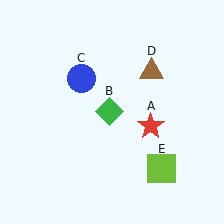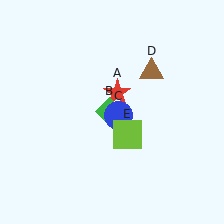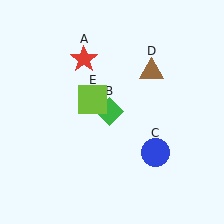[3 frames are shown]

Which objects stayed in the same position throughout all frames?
Green diamond (object B) and brown triangle (object D) remained stationary.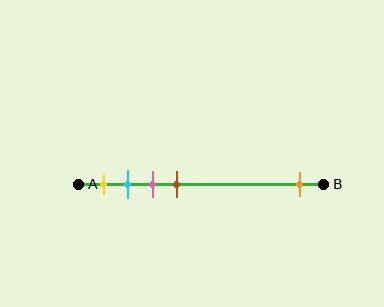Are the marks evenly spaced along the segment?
No, the marks are not evenly spaced.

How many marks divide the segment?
There are 5 marks dividing the segment.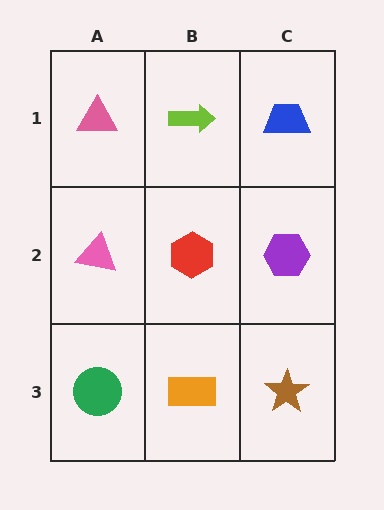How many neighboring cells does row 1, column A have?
2.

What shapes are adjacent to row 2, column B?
A lime arrow (row 1, column B), an orange rectangle (row 3, column B), a pink triangle (row 2, column A), a purple hexagon (row 2, column C).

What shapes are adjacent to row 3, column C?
A purple hexagon (row 2, column C), an orange rectangle (row 3, column B).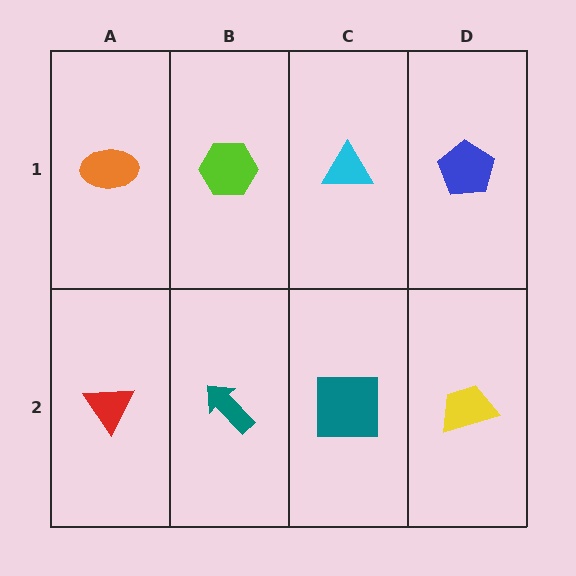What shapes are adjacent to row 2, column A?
An orange ellipse (row 1, column A), a teal arrow (row 2, column B).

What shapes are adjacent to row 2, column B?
A lime hexagon (row 1, column B), a red triangle (row 2, column A), a teal square (row 2, column C).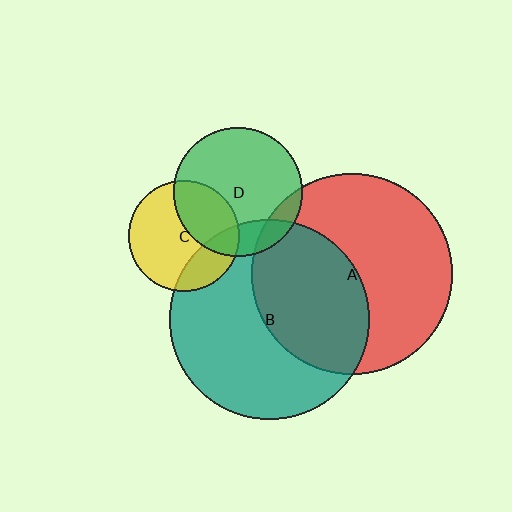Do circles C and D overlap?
Yes.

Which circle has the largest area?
Circle A (red).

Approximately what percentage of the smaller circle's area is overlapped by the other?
Approximately 35%.